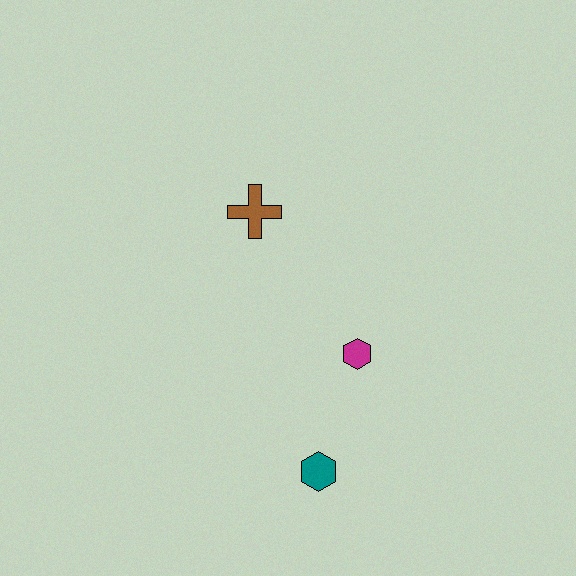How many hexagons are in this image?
There are 2 hexagons.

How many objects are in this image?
There are 3 objects.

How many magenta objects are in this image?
There is 1 magenta object.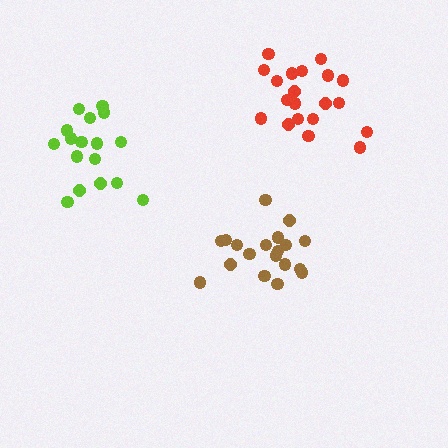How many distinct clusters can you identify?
There are 3 distinct clusters.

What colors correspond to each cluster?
The clusters are colored: brown, red, lime.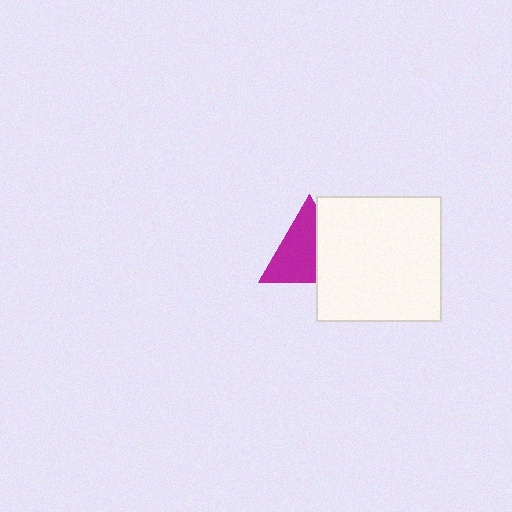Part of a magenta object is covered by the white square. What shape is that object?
It is a triangle.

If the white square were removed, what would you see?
You would see the complete magenta triangle.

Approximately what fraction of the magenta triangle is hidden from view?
Roughly 39% of the magenta triangle is hidden behind the white square.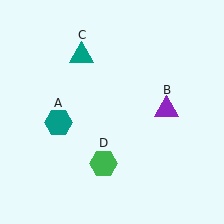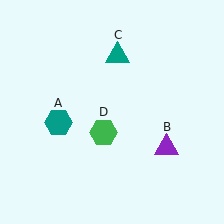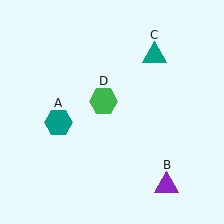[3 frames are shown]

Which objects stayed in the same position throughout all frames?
Teal hexagon (object A) remained stationary.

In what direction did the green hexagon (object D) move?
The green hexagon (object D) moved up.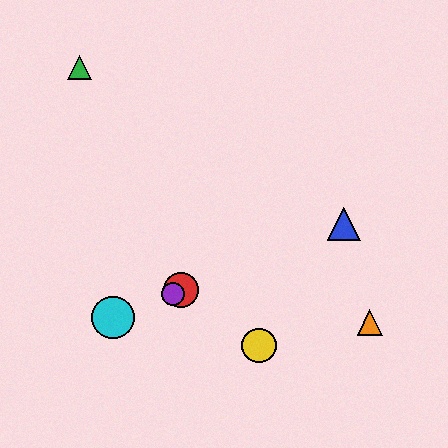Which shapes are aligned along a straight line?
The red circle, the blue triangle, the purple circle, the cyan circle are aligned along a straight line.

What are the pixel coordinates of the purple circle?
The purple circle is at (173, 294).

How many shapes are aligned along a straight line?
4 shapes (the red circle, the blue triangle, the purple circle, the cyan circle) are aligned along a straight line.